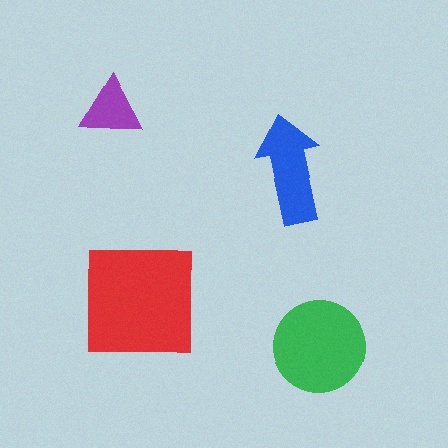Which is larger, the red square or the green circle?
The red square.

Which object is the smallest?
The purple triangle.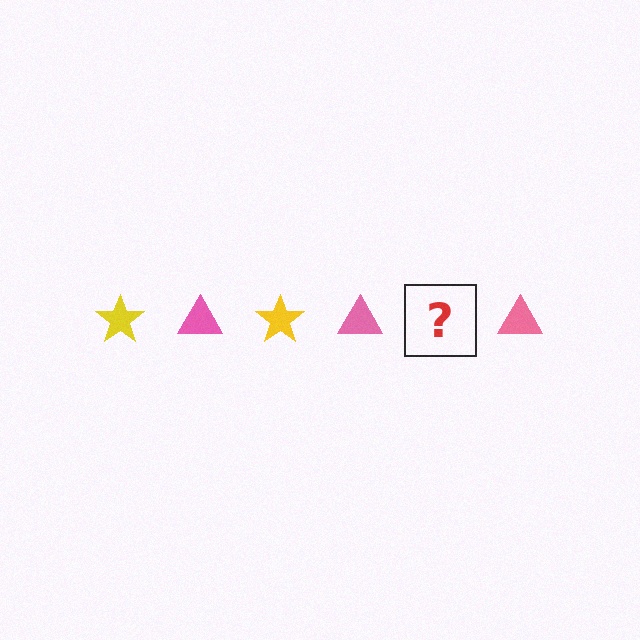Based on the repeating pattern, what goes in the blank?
The blank should be a yellow star.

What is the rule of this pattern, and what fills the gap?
The rule is that the pattern alternates between yellow star and pink triangle. The gap should be filled with a yellow star.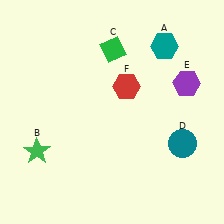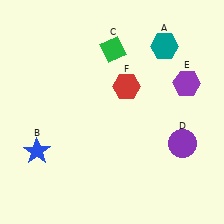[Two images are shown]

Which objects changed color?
B changed from green to blue. D changed from teal to purple.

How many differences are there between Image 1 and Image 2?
There are 2 differences between the two images.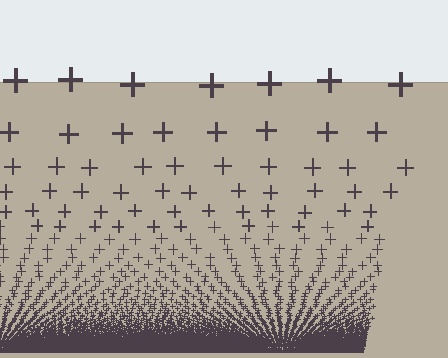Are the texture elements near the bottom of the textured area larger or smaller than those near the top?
Smaller. The gradient is inverted — elements near the bottom are smaller and denser.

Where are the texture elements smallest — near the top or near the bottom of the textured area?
Near the bottom.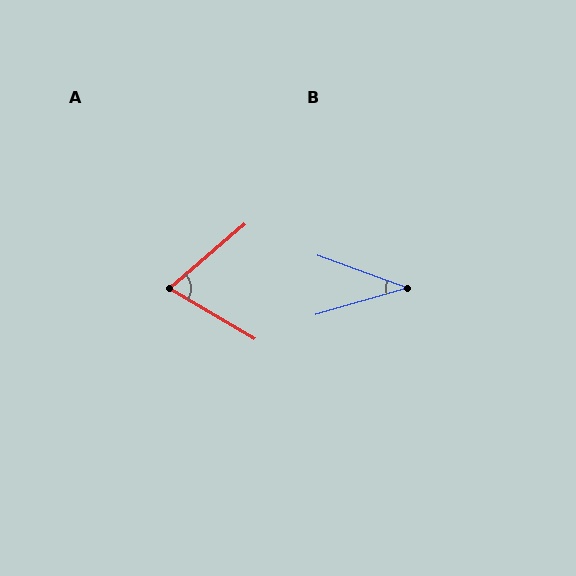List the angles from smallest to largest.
B (36°), A (71°).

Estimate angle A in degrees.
Approximately 71 degrees.